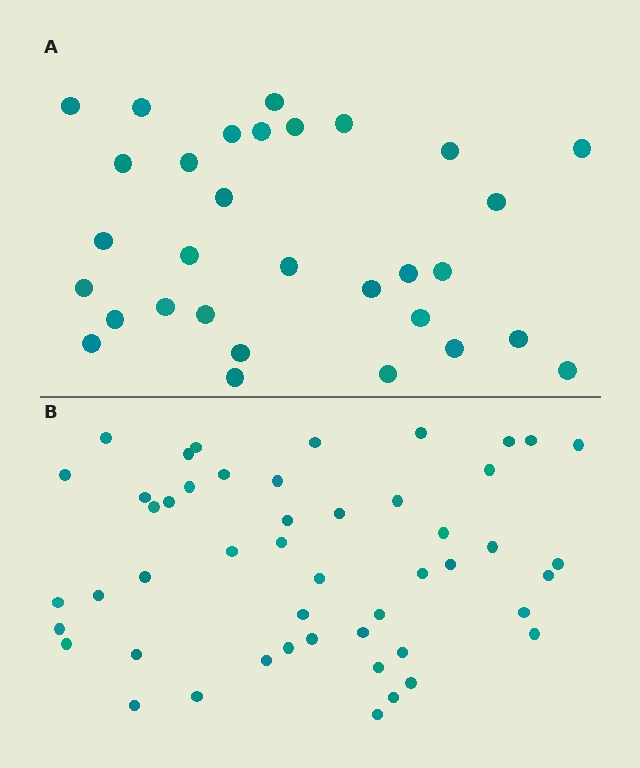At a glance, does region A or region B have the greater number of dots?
Region B (the bottom region) has more dots.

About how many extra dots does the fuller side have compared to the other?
Region B has approximately 20 more dots than region A.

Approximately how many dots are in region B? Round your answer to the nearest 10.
About 50 dots. (The exact count is 49, which rounds to 50.)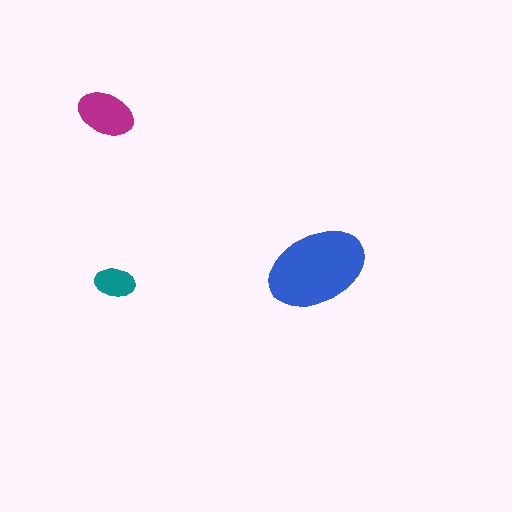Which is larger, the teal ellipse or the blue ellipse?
The blue one.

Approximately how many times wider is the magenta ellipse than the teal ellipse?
About 1.5 times wider.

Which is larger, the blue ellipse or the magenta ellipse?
The blue one.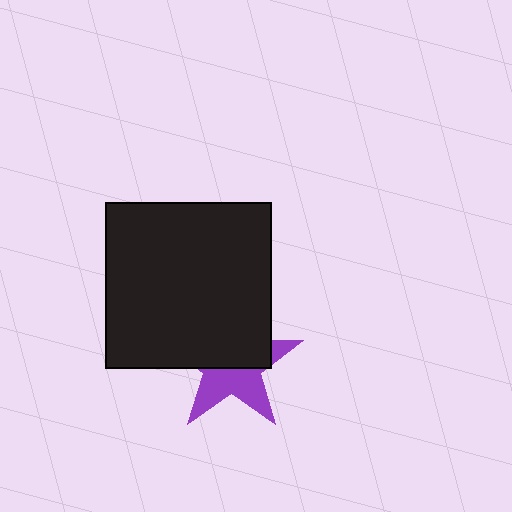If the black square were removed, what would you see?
You would see the complete purple star.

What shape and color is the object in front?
The object in front is a black square.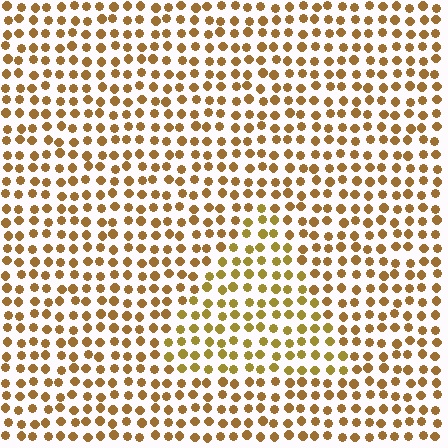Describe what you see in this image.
The image is filled with small brown elements in a uniform arrangement. A triangle-shaped region is visible where the elements are tinted to a slightly different hue, forming a subtle color boundary.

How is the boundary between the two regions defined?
The boundary is defined purely by a slight shift in hue (about 18 degrees). Spacing, size, and orientation are identical on both sides.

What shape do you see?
I see a triangle.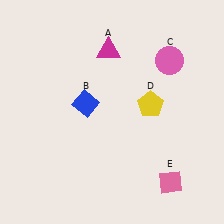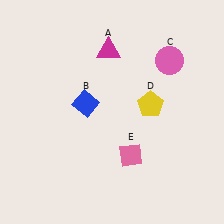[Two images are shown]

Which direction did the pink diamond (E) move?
The pink diamond (E) moved left.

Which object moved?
The pink diamond (E) moved left.